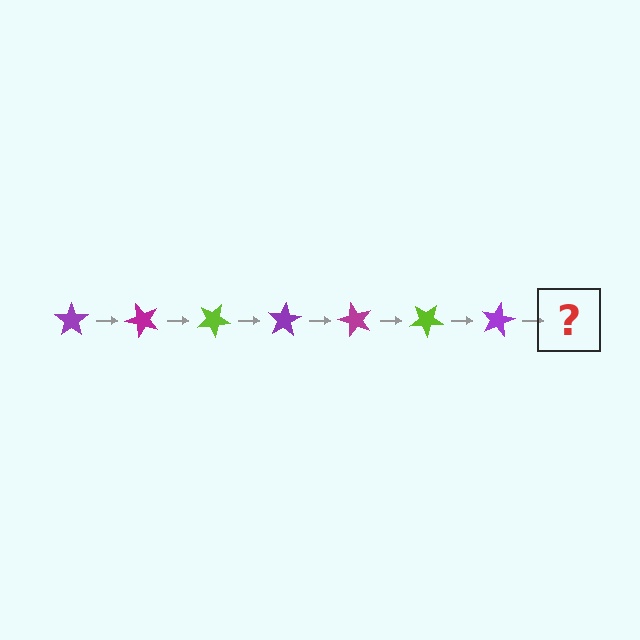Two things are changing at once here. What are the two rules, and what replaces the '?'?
The two rules are that it rotates 50 degrees each step and the color cycles through purple, magenta, and lime. The '?' should be a magenta star, rotated 350 degrees from the start.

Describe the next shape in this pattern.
It should be a magenta star, rotated 350 degrees from the start.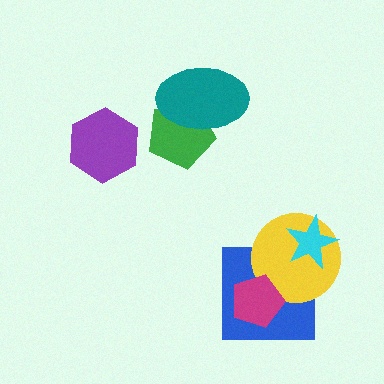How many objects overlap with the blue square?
3 objects overlap with the blue square.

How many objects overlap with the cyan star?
2 objects overlap with the cyan star.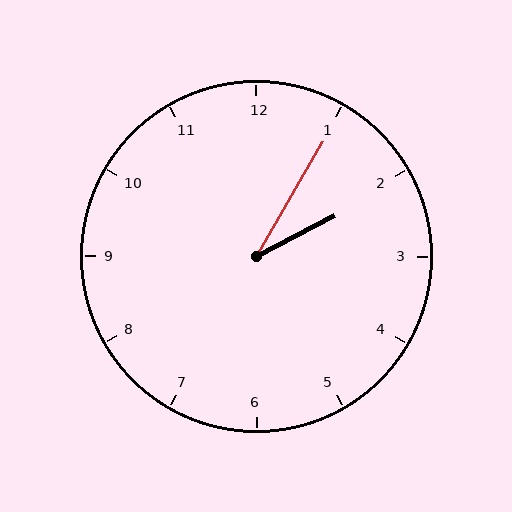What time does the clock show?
2:05.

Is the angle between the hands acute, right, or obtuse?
It is acute.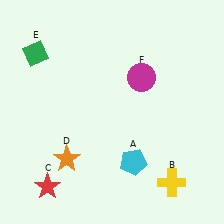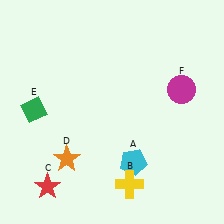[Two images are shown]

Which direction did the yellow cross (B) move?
The yellow cross (B) moved left.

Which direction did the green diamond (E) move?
The green diamond (E) moved down.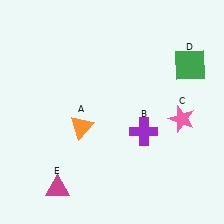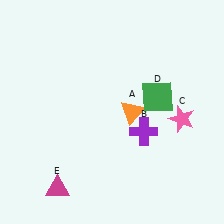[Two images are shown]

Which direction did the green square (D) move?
The green square (D) moved left.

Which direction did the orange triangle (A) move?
The orange triangle (A) moved right.